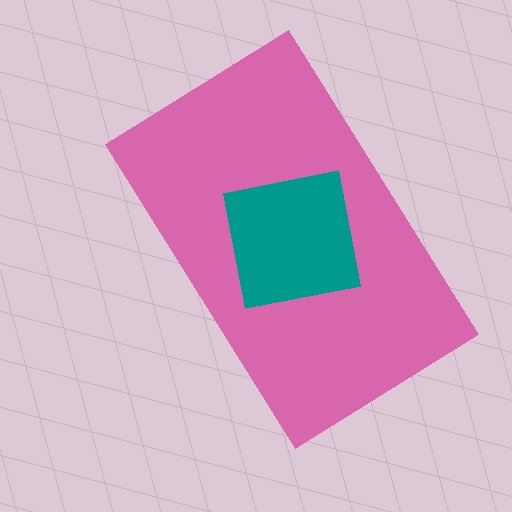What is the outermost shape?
The pink rectangle.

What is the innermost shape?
The teal square.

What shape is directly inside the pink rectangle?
The teal square.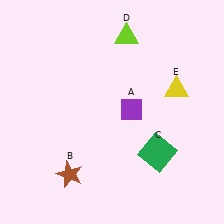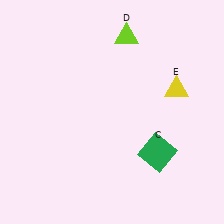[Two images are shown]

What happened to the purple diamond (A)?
The purple diamond (A) was removed in Image 2. It was in the top-right area of Image 1.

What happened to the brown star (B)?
The brown star (B) was removed in Image 2. It was in the bottom-left area of Image 1.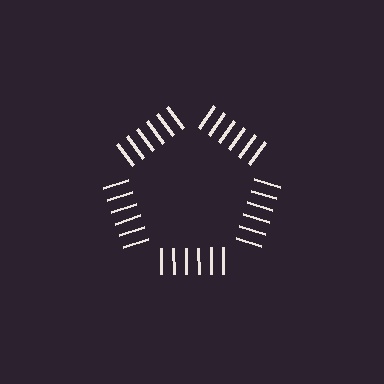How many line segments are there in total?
30 — 6 along each of the 5 edges.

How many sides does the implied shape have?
5 sides — the line-ends trace a pentagon.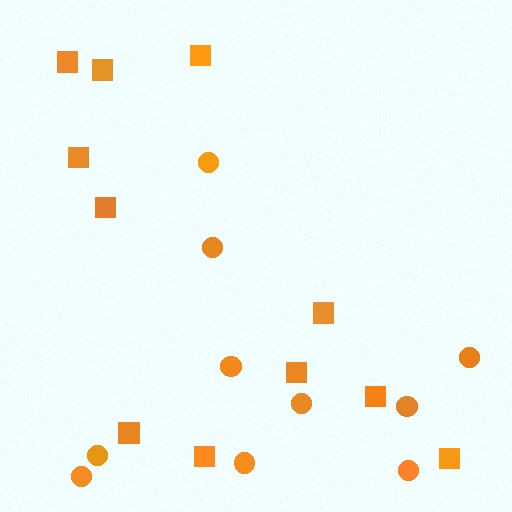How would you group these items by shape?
There are 2 groups: one group of circles (10) and one group of squares (11).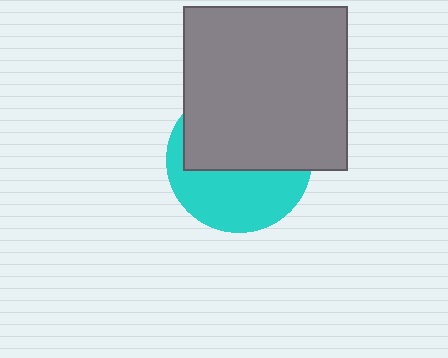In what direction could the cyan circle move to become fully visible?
The cyan circle could move down. That would shift it out from behind the gray square entirely.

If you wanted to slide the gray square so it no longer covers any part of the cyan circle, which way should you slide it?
Slide it up — that is the most direct way to separate the two shapes.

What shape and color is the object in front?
The object in front is a gray square.